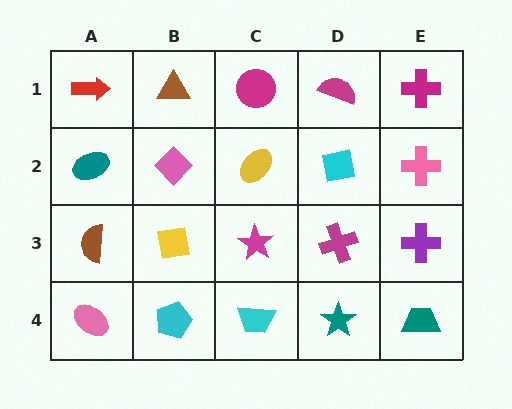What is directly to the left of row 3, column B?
A brown semicircle.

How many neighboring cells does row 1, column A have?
2.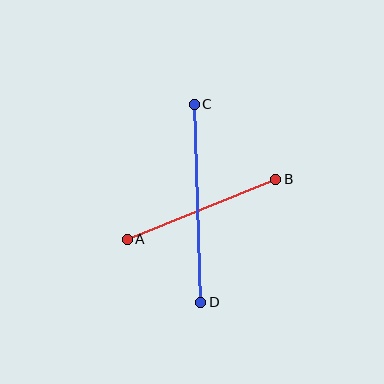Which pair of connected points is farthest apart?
Points C and D are farthest apart.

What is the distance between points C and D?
The distance is approximately 198 pixels.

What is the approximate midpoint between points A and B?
The midpoint is at approximately (201, 209) pixels.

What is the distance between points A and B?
The distance is approximately 160 pixels.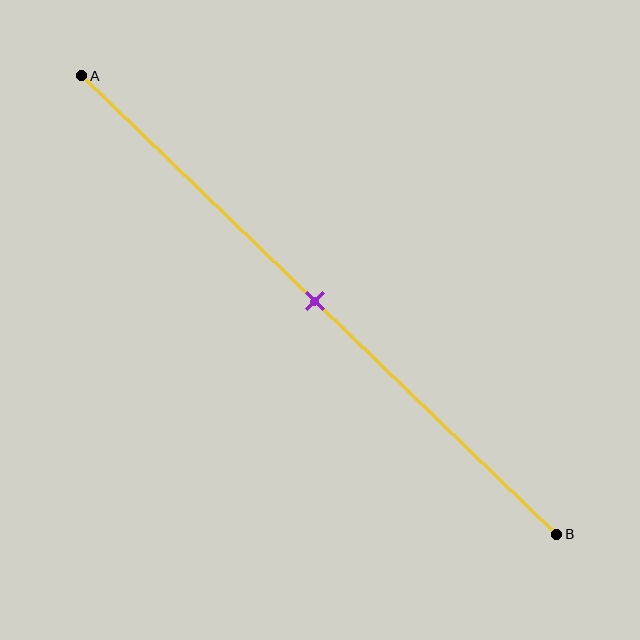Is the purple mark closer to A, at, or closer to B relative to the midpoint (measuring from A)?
The purple mark is approximately at the midpoint of segment AB.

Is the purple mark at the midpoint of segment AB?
Yes, the mark is approximately at the midpoint.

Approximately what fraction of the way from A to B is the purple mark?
The purple mark is approximately 50% of the way from A to B.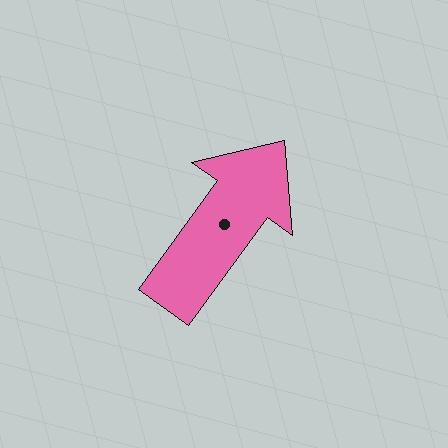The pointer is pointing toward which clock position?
Roughly 1 o'clock.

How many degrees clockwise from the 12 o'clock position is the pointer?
Approximately 36 degrees.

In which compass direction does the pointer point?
Northeast.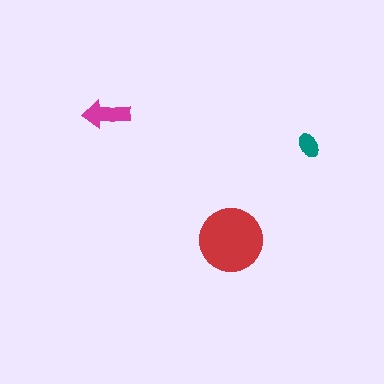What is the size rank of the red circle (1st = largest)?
1st.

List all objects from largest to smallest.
The red circle, the magenta arrow, the teal ellipse.